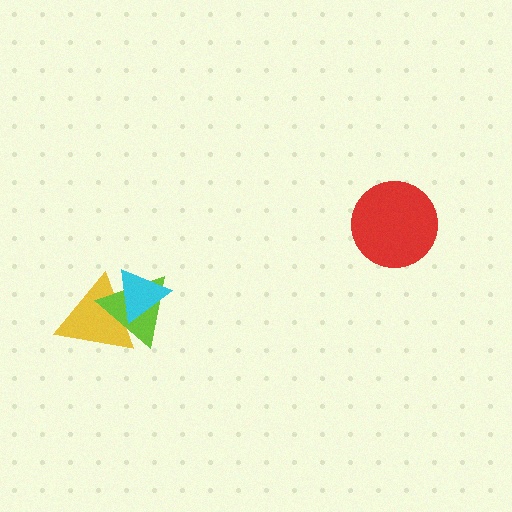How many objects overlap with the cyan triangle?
2 objects overlap with the cyan triangle.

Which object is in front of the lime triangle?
The cyan triangle is in front of the lime triangle.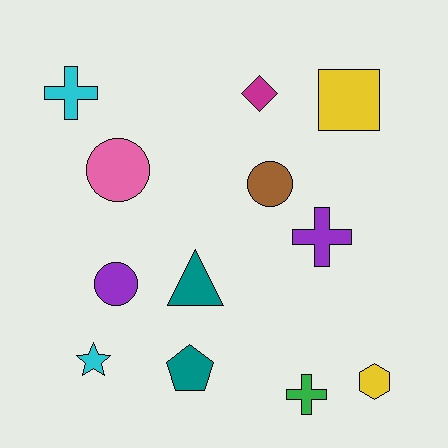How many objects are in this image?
There are 12 objects.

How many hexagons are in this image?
There is 1 hexagon.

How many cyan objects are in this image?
There are 2 cyan objects.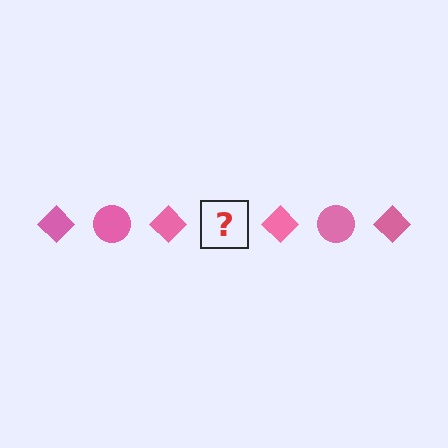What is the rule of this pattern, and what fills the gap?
The rule is that the pattern cycles through diamond, circle shapes in pink. The gap should be filled with a pink circle.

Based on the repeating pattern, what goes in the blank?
The blank should be a pink circle.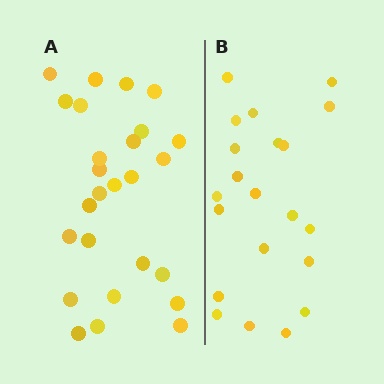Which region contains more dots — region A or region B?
Region A (the left region) has more dots.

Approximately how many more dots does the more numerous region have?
Region A has about 5 more dots than region B.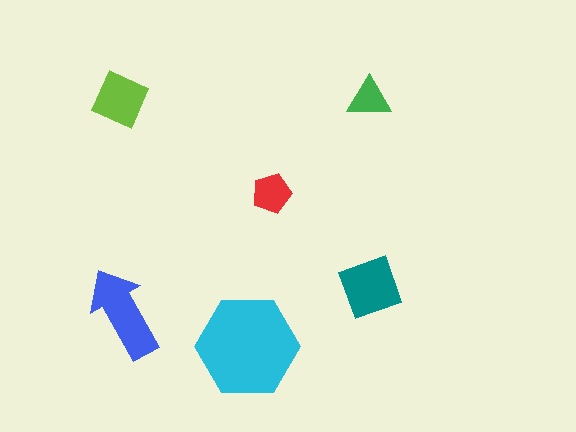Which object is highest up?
The green triangle is topmost.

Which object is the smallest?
The green triangle.